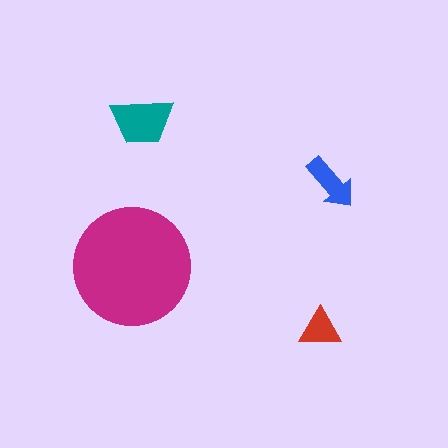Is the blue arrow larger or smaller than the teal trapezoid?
Smaller.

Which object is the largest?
The magenta circle.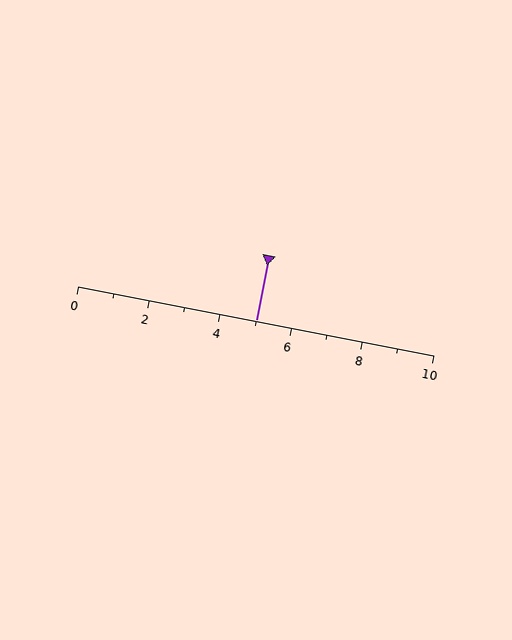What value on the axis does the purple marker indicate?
The marker indicates approximately 5.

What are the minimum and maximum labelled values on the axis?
The axis runs from 0 to 10.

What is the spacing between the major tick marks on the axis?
The major ticks are spaced 2 apart.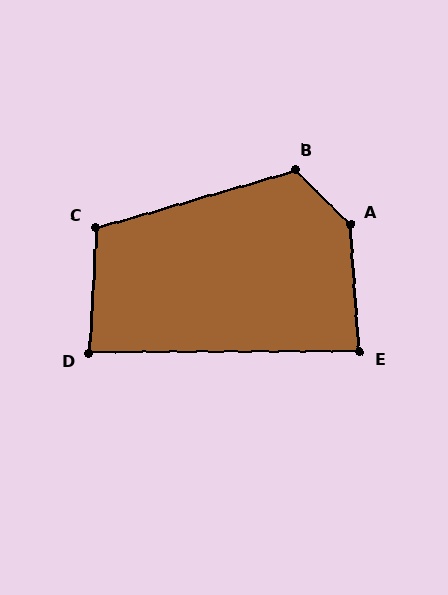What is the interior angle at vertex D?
Approximately 87 degrees (approximately right).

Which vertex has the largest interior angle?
A, at approximately 139 degrees.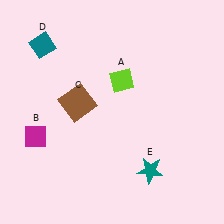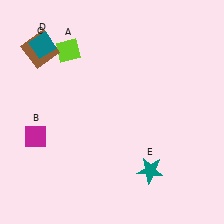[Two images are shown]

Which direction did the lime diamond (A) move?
The lime diamond (A) moved left.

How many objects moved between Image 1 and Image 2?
2 objects moved between the two images.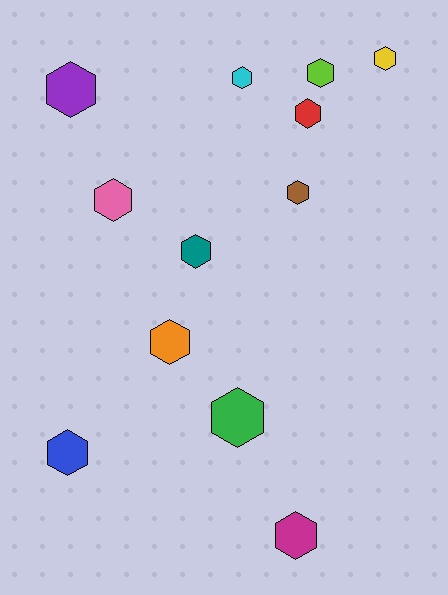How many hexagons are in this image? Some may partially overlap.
There are 12 hexagons.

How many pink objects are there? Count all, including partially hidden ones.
There is 1 pink object.